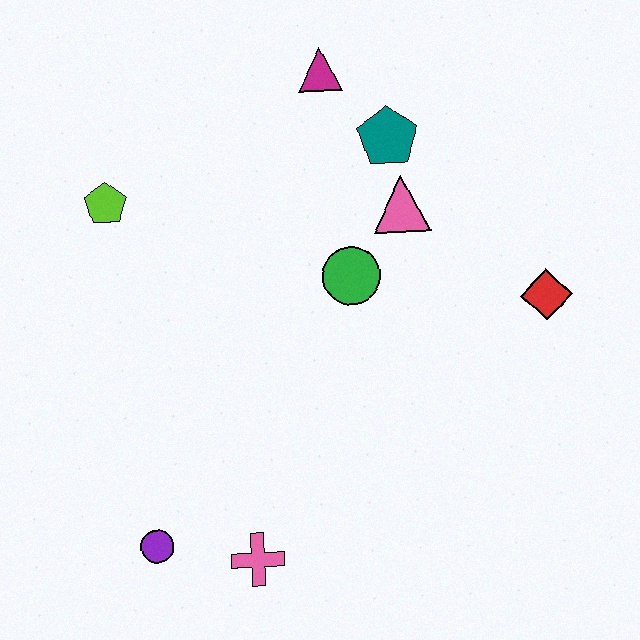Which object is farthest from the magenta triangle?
The purple circle is farthest from the magenta triangle.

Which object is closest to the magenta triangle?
The teal pentagon is closest to the magenta triangle.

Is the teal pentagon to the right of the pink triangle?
No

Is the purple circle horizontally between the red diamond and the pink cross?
No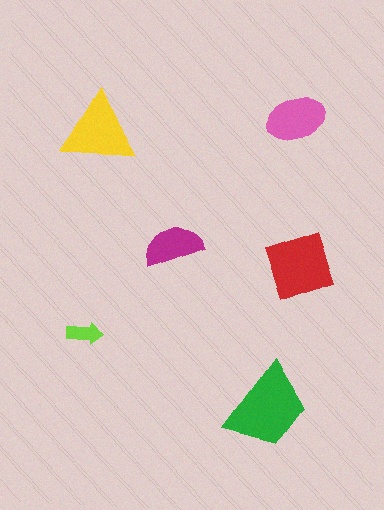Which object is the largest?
The green trapezoid.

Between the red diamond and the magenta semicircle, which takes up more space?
The red diamond.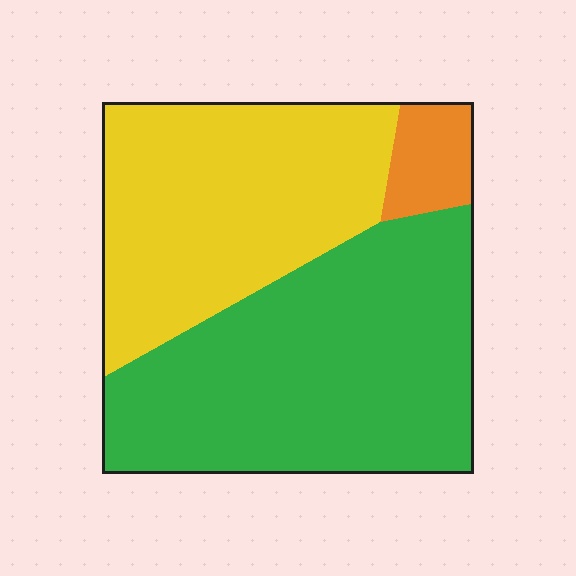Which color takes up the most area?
Green, at roughly 55%.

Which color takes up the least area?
Orange, at roughly 5%.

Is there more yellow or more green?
Green.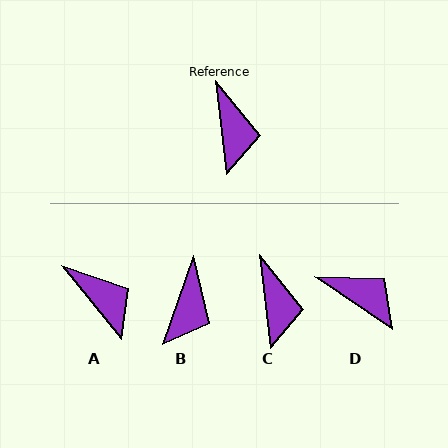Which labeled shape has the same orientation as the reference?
C.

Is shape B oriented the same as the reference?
No, it is off by about 26 degrees.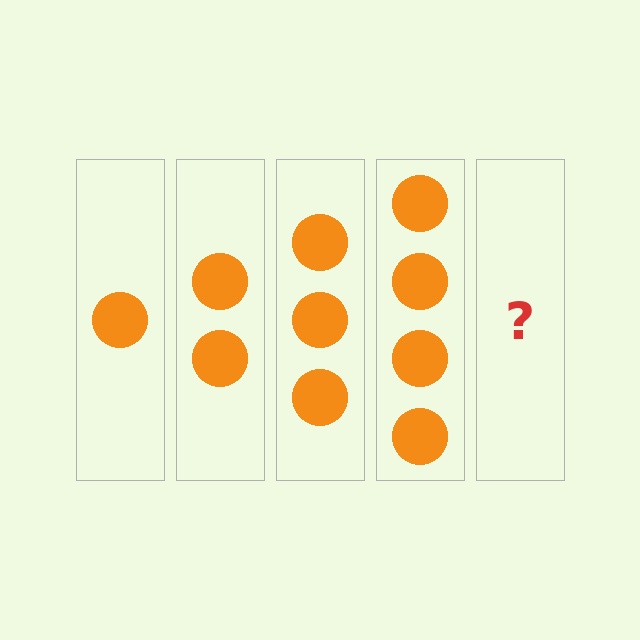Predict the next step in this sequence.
The next step is 5 circles.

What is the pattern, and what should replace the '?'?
The pattern is that each step adds one more circle. The '?' should be 5 circles.